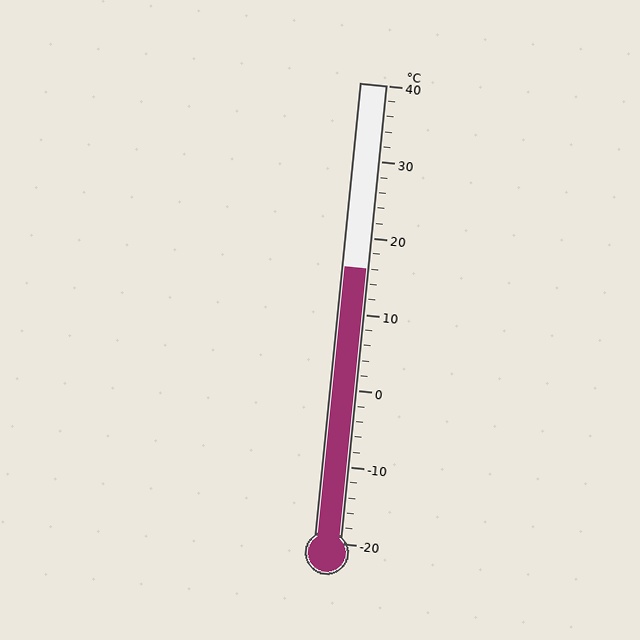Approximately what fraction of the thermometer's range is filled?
The thermometer is filled to approximately 60% of its range.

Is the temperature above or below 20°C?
The temperature is below 20°C.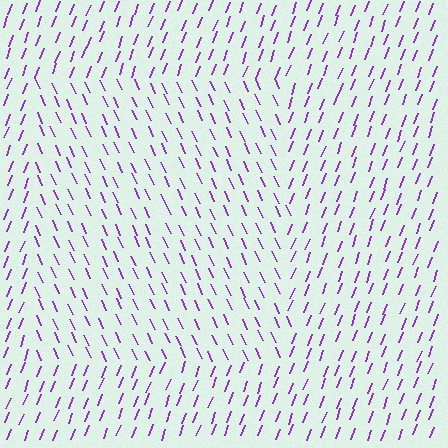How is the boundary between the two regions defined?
The boundary is defined purely by a change in line orientation (approximately 45 degrees difference). All lines are the same color and thickness.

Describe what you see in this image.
The image is filled with small purple line segments. A rectangle region in the image has lines oriented differently from the surrounding lines, creating a visible texture boundary.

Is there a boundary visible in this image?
Yes, there is a texture boundary formed by a change in line orientation.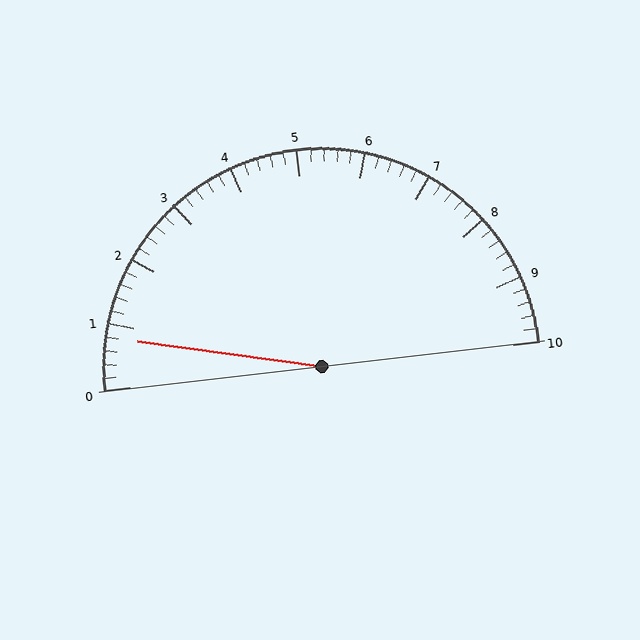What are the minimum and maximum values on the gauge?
The gauge ranges from 0 to 10.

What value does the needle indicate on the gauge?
The needle indicates approximately 0.8.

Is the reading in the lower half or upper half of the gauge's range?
The reading is in the lower half of the range (0 to 10).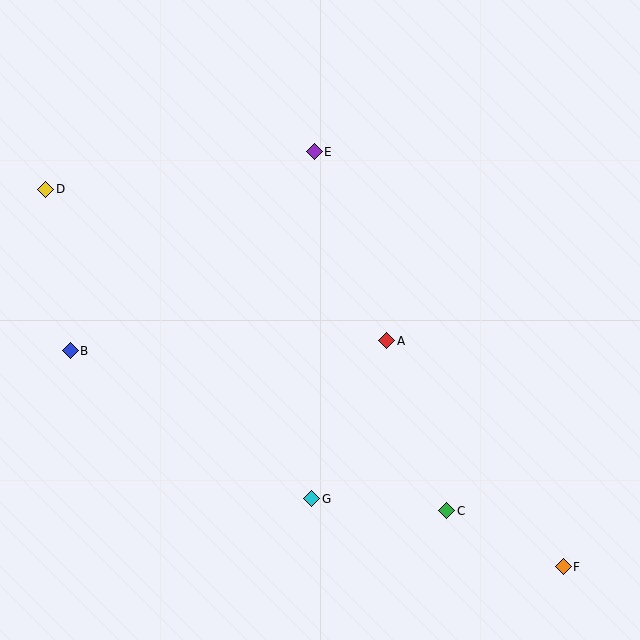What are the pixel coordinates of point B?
Point B is at (70, 351).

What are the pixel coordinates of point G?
Point G is at (312, 499).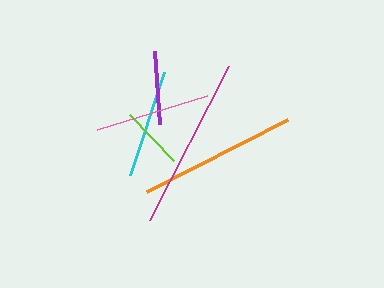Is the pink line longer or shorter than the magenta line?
The magenta line is longer than the pink line.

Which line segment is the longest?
The magenta line is the longest at approximately 173 pixels.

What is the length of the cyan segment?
The cyan segment is approximately 108 pixels long.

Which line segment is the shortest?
The lime line is the shortest at approximately 64 pixels.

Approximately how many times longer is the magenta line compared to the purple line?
The magenta line is approximately 2.4 times the length of the purple line.